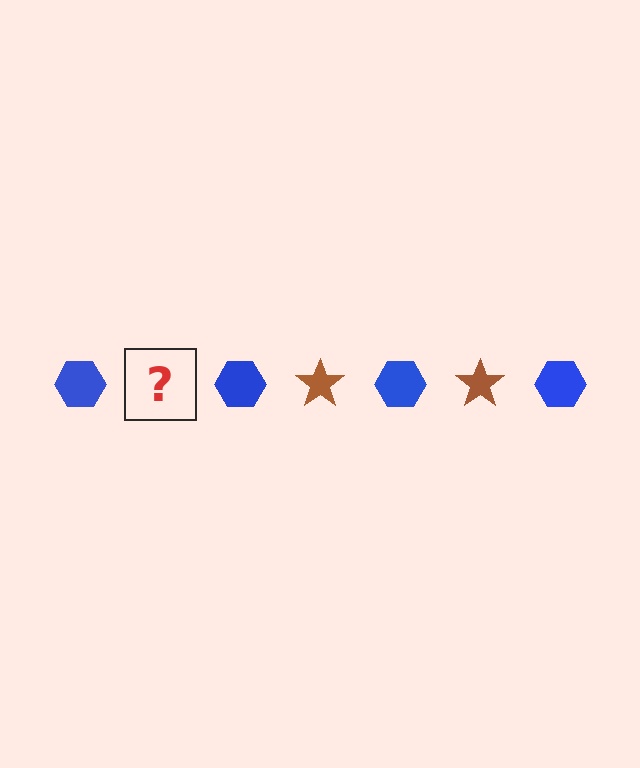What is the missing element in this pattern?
The missing element is a brown star.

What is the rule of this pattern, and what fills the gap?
The rule is that the pattern alternates between blue hexagon and brown star. The gap should be filled with a brown star.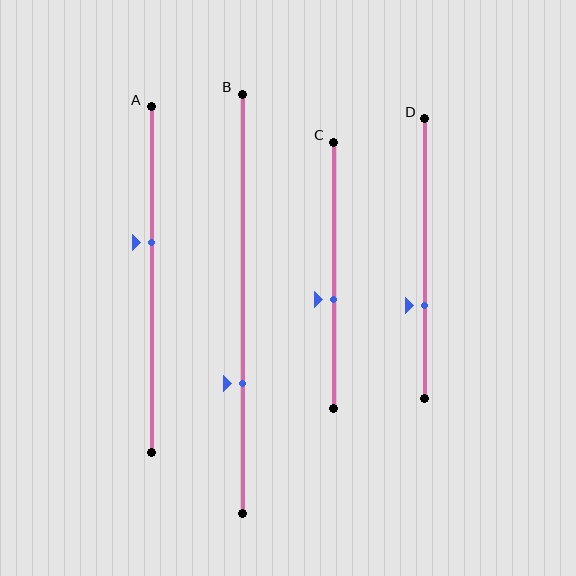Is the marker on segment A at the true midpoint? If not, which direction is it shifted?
No, the marker on segment A is shifted upward by about 11% of the segment length.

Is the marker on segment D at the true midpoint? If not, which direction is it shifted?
No, the marker on segment D is shifted downward by about 16% of the segment length.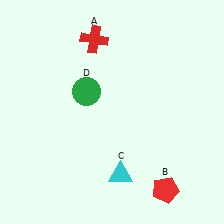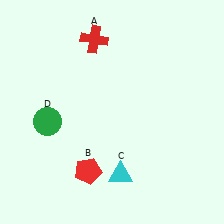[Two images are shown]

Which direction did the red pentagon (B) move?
The red pentagon (B) moved left.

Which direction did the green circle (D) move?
The green circle (D) moved left.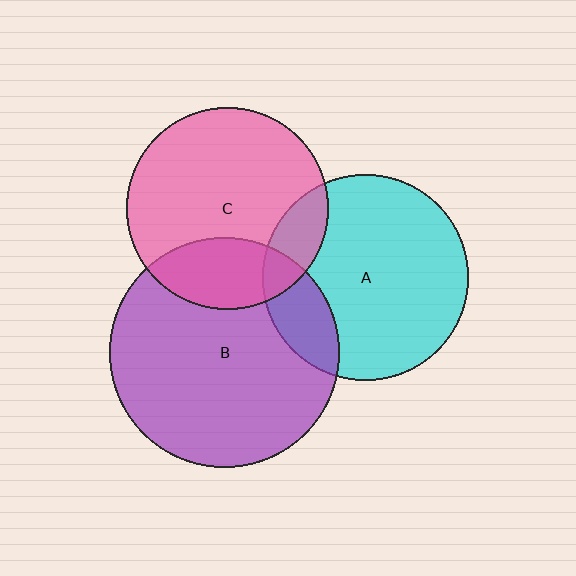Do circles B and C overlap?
Yes.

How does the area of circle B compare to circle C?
Approximately 1.3 times.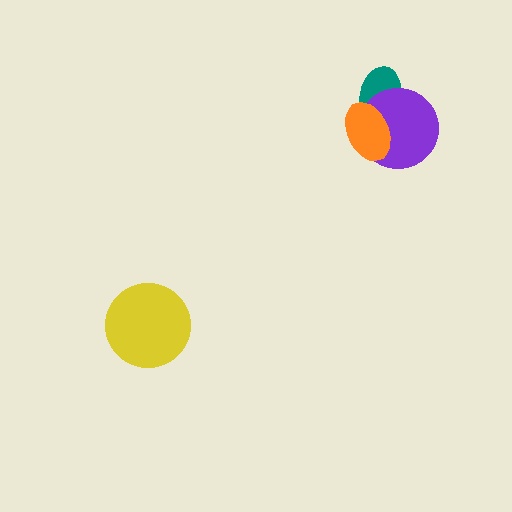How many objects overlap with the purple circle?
2 objects overlap with the purple circle.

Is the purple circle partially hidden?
Yes, it is partially covered by another shape.